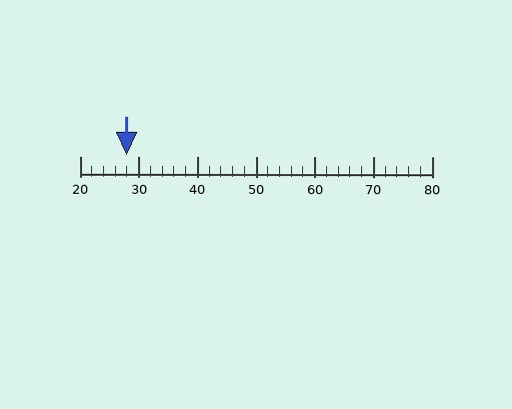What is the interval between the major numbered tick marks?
The major tick marks are spaced 10 units apart.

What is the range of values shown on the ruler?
The ruler shows values from 20 to 80.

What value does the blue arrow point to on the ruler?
The blue arrow points to approximately 28.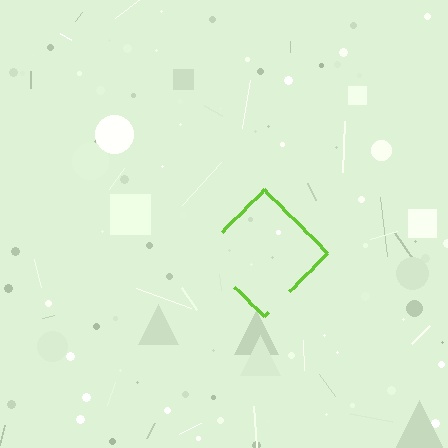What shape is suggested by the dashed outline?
The dashed outline suggests a diamond.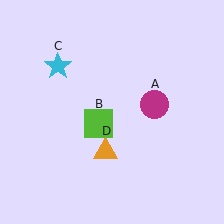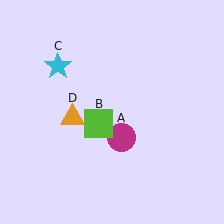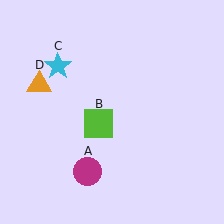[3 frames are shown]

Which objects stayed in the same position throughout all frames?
Lime square (object B) and cyan star (object C) remained stationary.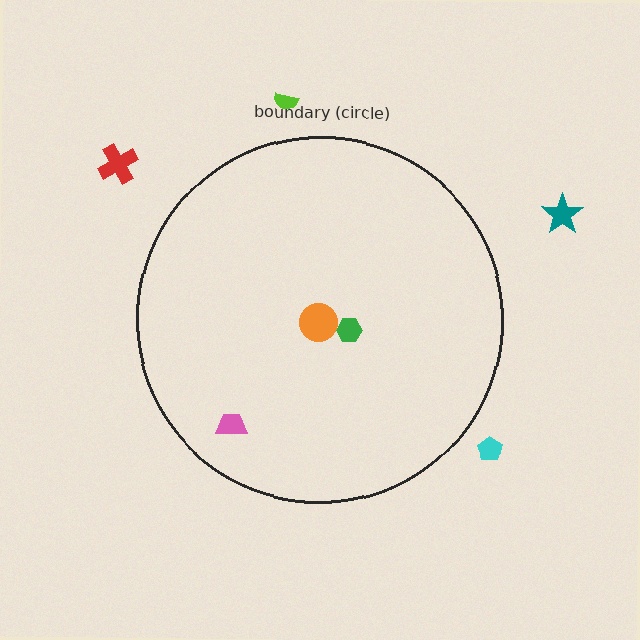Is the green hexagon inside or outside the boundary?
Inside.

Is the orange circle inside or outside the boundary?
Inside.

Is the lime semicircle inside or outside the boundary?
Outside.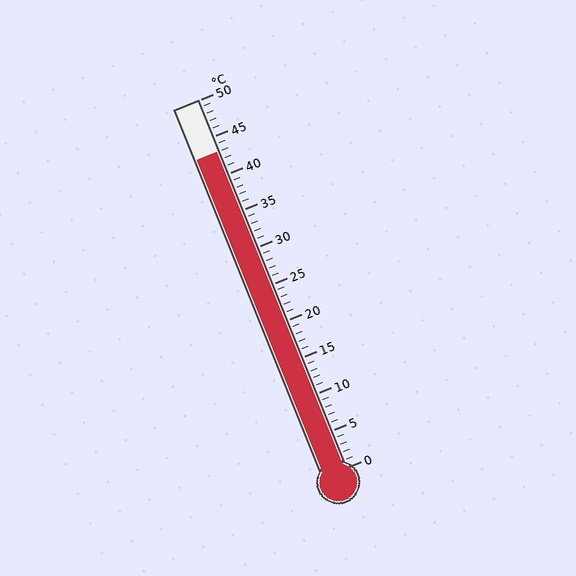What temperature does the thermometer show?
The thermometer shows approximately 43°C.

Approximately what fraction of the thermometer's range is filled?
The thermometer is filled to approximately 85% of its range.